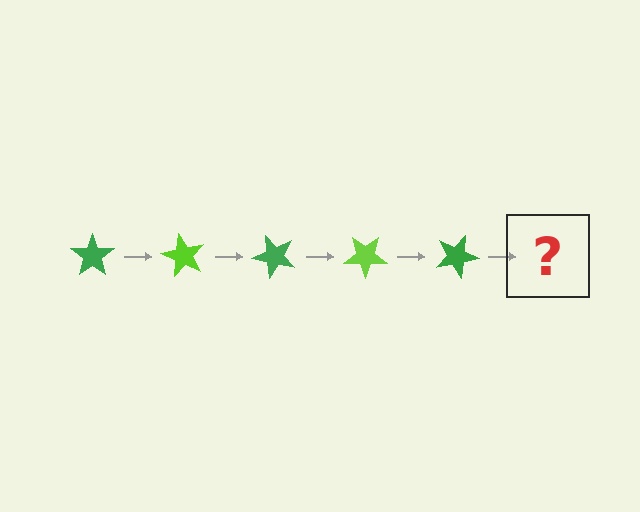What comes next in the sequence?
The next element should be a lime star, rotated 300 degrees from the start.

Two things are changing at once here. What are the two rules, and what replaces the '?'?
The two rules are that it rotates 60 degrees each step and the color cycles through green and lime. The '?' should be a lime star, rotated 300 degrees from the start.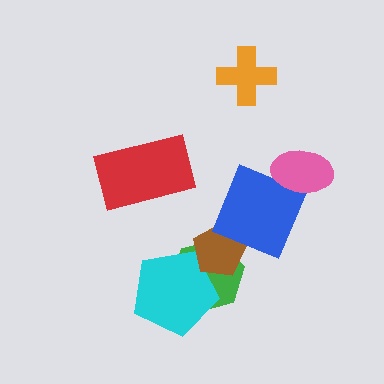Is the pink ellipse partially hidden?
No, no other shape covers it.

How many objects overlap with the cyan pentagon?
2 objects overlap with the cyan pentagon.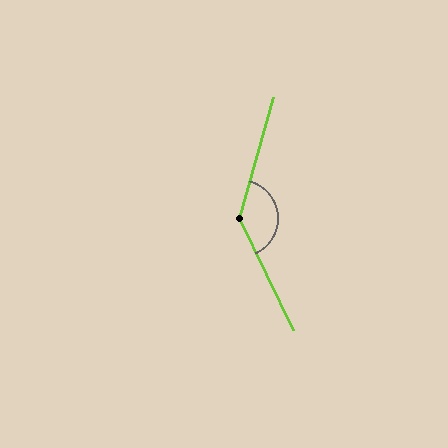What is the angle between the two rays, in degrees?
Approximately 139 degrees.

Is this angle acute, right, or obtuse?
It is obtuse.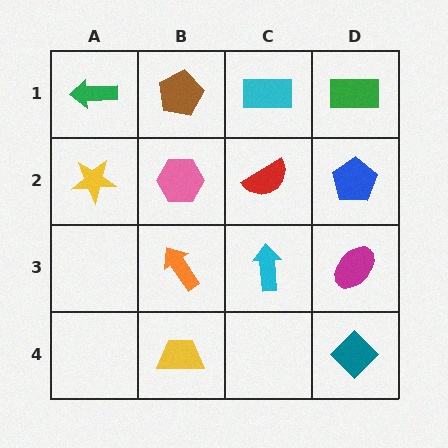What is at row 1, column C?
A cyan rectangle.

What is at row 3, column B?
An orange arrow.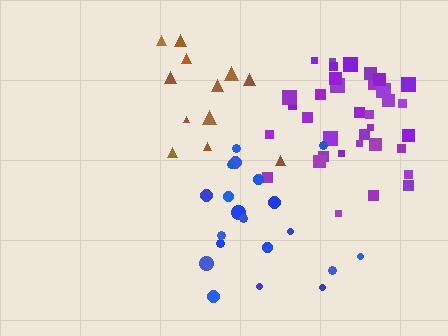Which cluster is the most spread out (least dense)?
Blue.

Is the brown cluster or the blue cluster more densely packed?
Brown.